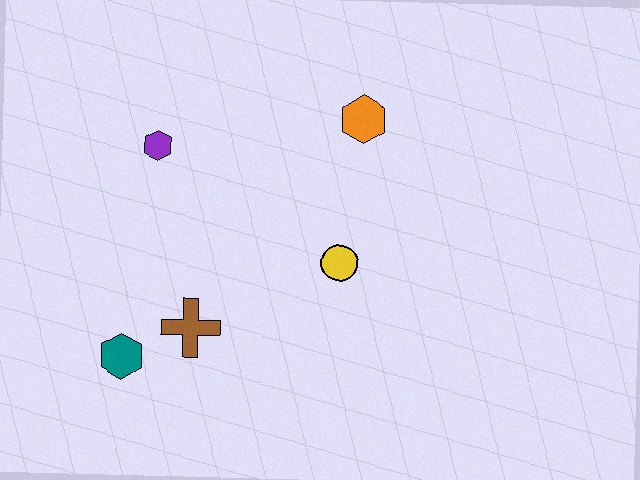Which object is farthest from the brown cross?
The orange hexagon is farthest from the brown cross.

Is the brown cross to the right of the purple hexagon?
Yes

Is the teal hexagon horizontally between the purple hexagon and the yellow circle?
No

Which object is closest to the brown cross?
The teal hexagon is closest to the brown cross.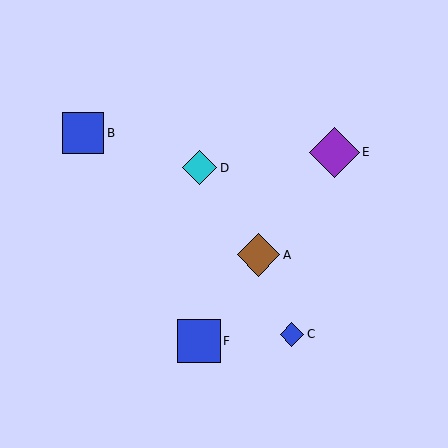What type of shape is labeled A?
Shape A is a brown diamond.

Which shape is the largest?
The purple diamond (labeled E) is the largest.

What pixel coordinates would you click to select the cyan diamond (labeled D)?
Click at (200, 168) to select the cyan diamond D.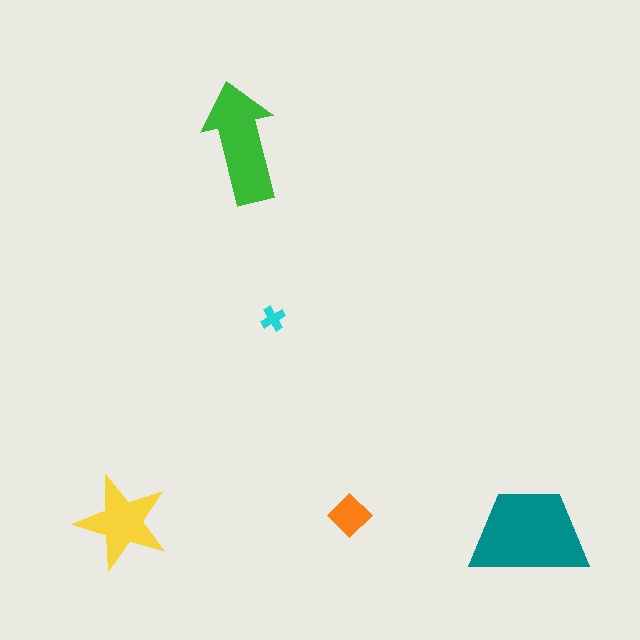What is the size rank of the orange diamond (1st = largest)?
4th.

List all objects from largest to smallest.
The teal trapezoid, the green arrow, the yellow star, the orange diamond, the cyan cross.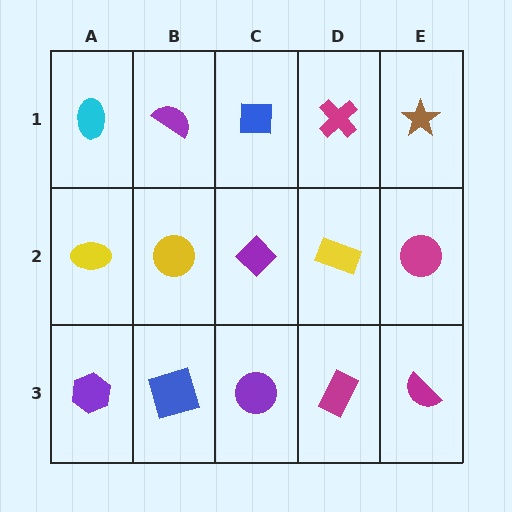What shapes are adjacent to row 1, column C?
A purple diamond (row 2, column C), a purple semicircle (row 1, column B), a magenta cross (row 1, column D).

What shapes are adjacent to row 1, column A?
A yellow ellipse (row 2, column A), a purple semicircle (row 1, column B).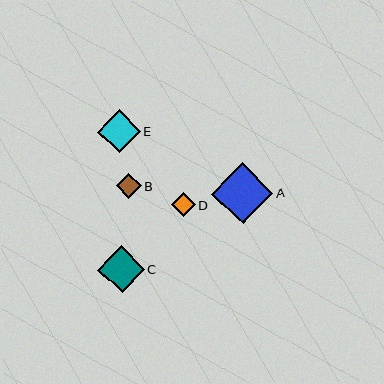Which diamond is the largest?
Diamond A is the largest with a size of approximately 61 pixels.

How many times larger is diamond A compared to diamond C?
Diamond A is approximately 1.3 times the size of diamond C.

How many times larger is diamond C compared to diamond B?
Diamond C is approximately 1.9 times the size of diamond B.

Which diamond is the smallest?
Diamond D is the smallest with a size of approximately 24 pixels.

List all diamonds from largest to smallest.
From largest to smallest: A, C, E, B, D.